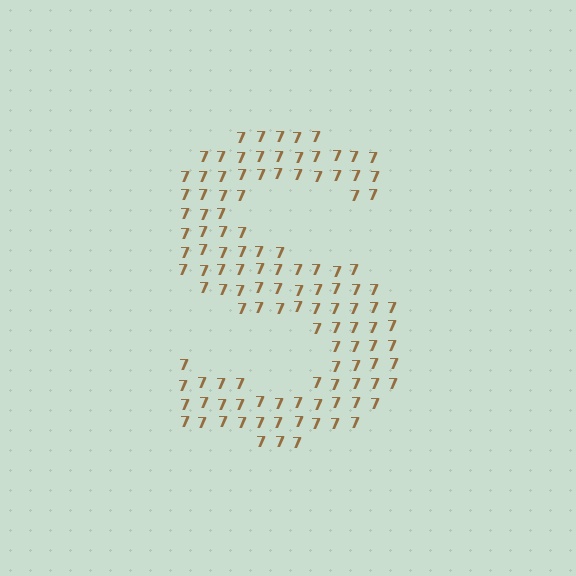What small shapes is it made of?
It is made of small digit 7's.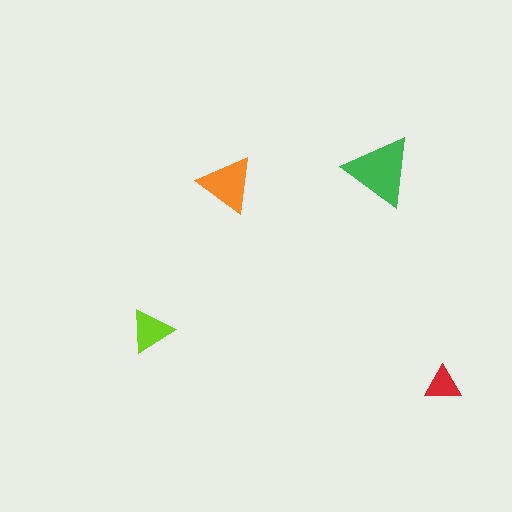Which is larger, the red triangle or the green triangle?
The green one.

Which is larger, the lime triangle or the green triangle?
The green one.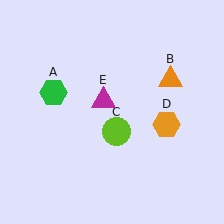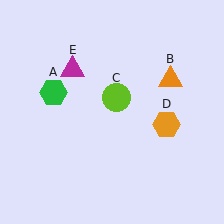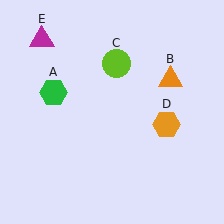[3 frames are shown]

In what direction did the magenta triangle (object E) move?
The magenta triangle (object E) moved up and to the left.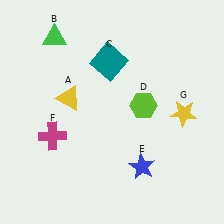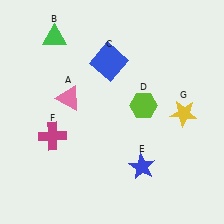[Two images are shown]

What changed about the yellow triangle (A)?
In Image 1, A is yellow. In Image 2, it changed to pink.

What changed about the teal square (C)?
In Image 1, C is teal. In Image 2, it changed to blue.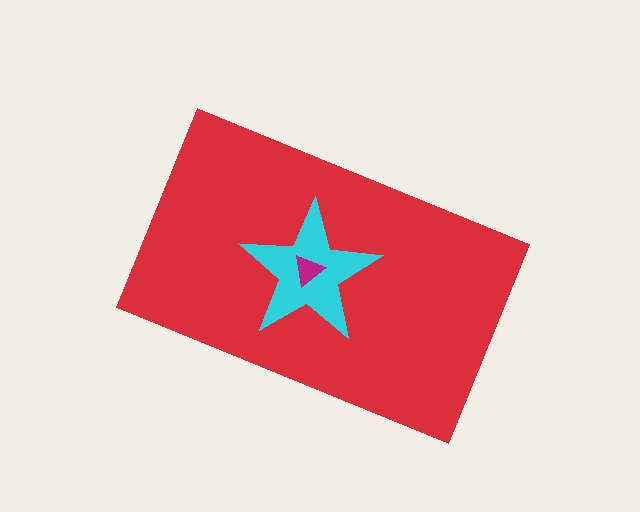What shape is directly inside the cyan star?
The magenta triangle.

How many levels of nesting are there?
3.